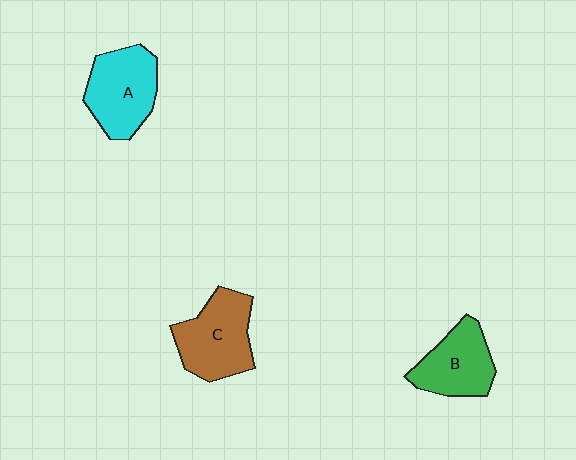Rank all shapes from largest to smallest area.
From largest to smallest: C (brown), A (cyan), B (green).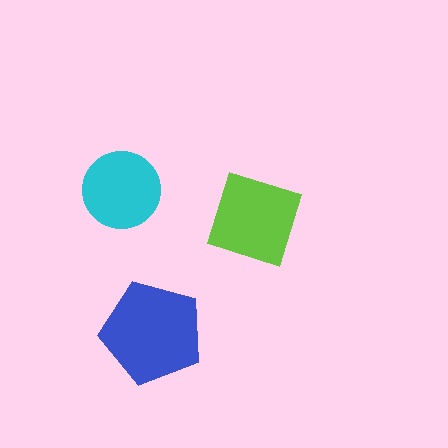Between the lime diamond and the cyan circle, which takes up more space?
The lime diamond.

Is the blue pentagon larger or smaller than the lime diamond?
Larger.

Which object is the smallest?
The cyan circle.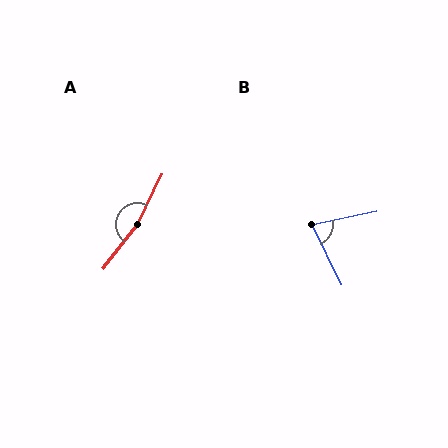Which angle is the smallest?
B, at approximately 76 degrees.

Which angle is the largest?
A, at approximately 169 degrees.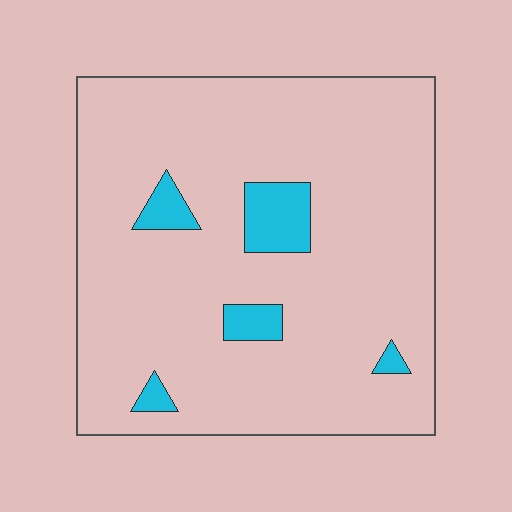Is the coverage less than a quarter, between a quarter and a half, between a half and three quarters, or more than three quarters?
Less than a quarter.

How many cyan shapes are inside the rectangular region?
5.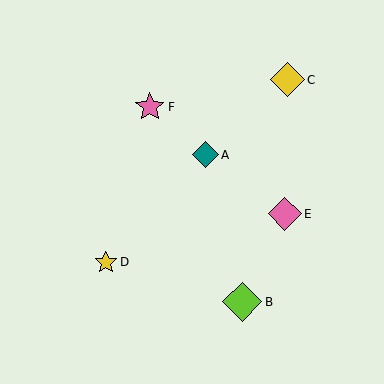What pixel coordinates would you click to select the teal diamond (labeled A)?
Click at (206, 155) to select the teal diamond A.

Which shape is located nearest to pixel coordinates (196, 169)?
The teal diamond (labeled A) at (206, 155) is nearest to that location.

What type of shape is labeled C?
Shape C is a yellow diamond.